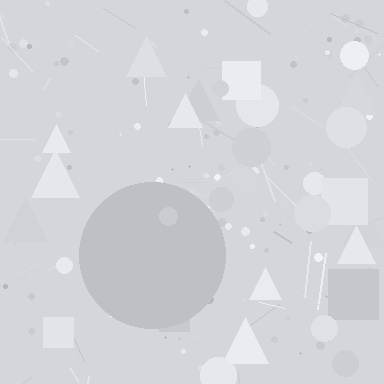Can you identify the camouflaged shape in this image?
The camouflaged shape is a circle.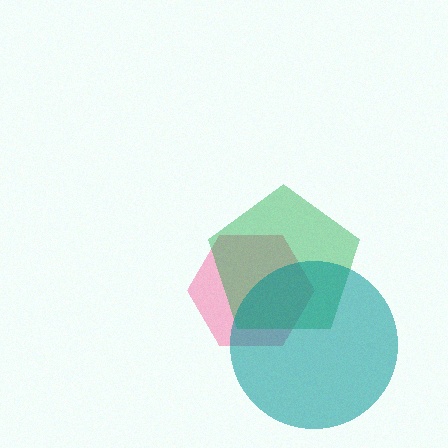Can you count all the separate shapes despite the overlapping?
Yes, there are 3 separate shapes.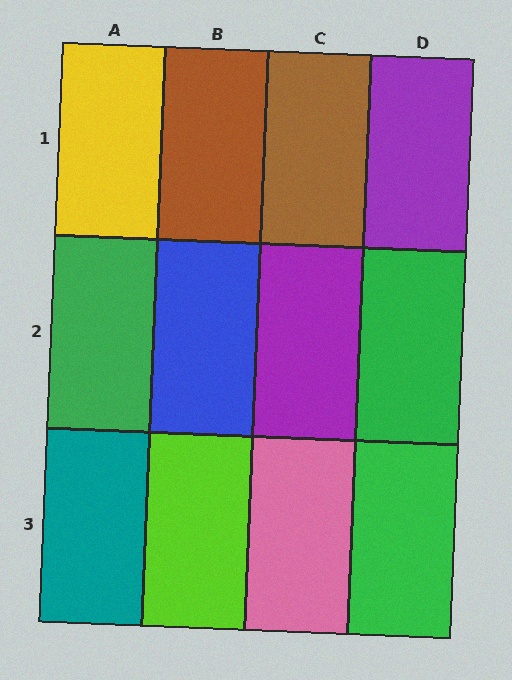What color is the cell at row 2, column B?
Blue.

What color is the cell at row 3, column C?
Pink.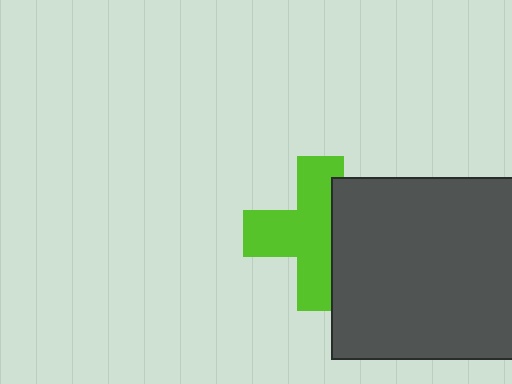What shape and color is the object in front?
The object in front is a dark gray square.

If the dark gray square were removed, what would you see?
You would see the complete lime cross.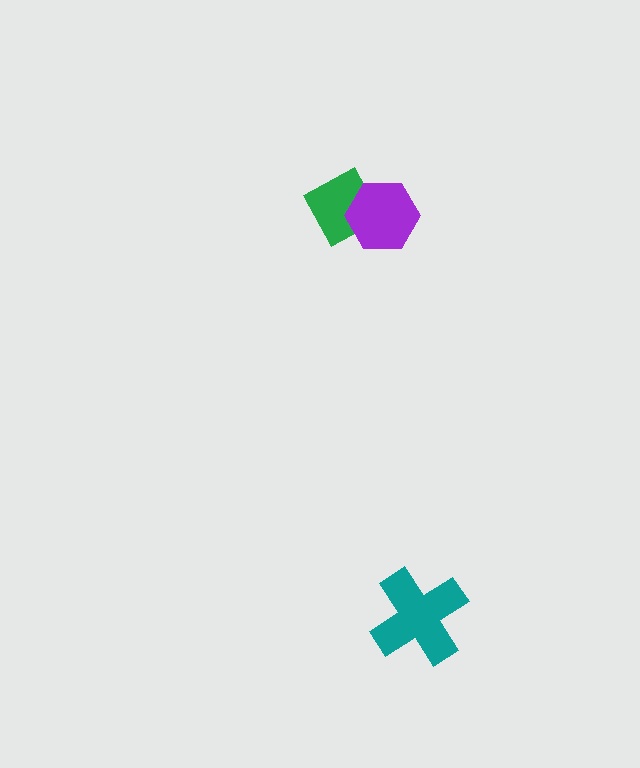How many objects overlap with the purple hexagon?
1 object overlaps with the purple hexagon.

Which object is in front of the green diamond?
The purple hexagon is in front of the green diamond.